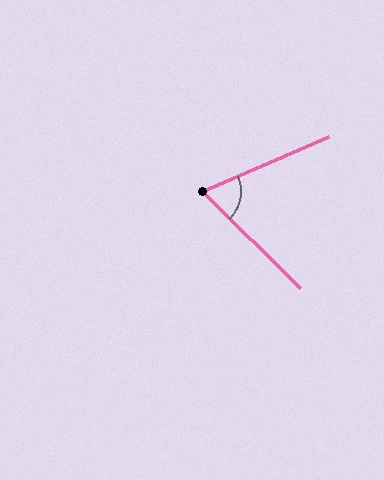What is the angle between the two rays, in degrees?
Approximately 68 degrees.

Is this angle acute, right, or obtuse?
It is acute.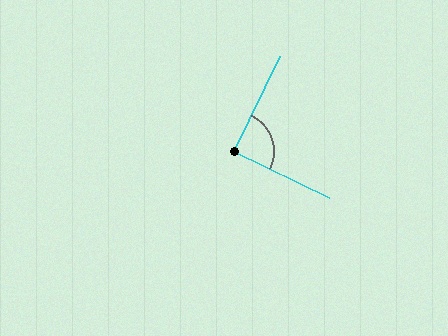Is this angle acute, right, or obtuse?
It is approximately a right angle.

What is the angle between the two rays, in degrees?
Approximately 90 degrees.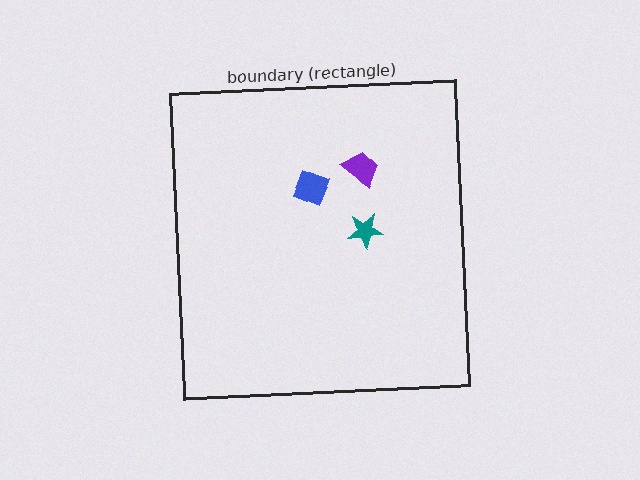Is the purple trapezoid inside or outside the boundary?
Inside.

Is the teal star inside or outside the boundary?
Inside.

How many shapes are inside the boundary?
3 inside, 0 outside.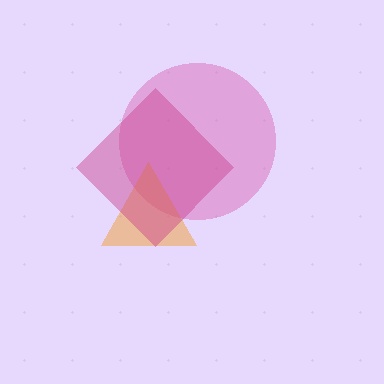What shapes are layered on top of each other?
The layered shapes are: a pink circle, an orange triangle, a magenta diamond.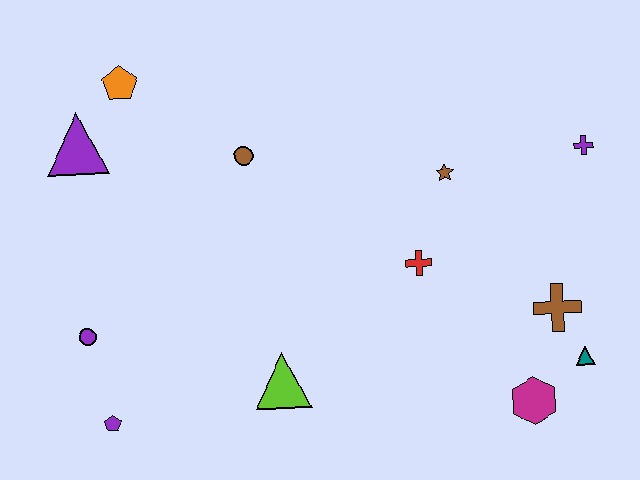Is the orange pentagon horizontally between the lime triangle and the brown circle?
No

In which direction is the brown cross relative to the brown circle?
The brown cross is to the right of the brown circle.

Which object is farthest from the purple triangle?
The teal triangle is farthest from the purple triangle.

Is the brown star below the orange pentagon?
Yes